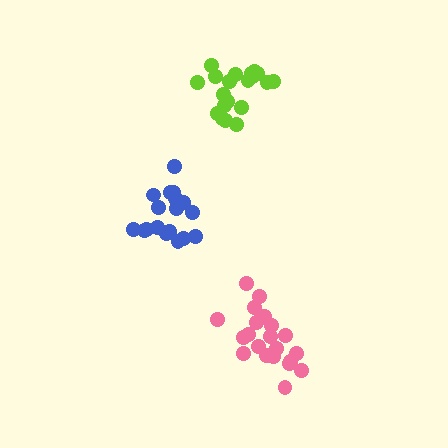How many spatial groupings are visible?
There are 3 spatial groupings.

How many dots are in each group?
Group 1: 18 dots, Group 2: 21 dots, Group 3: 20 dots (59 total).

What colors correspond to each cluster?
The clusters are colored: blue, pink, lime.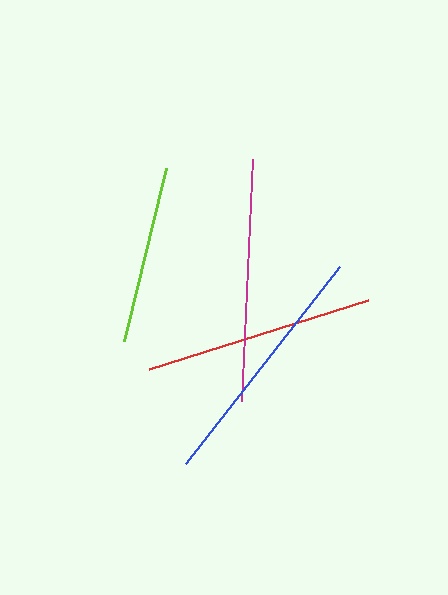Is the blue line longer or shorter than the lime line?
The blue line is longer than the lime line.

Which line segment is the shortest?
The lime line is the shortest at approximately 178 pixels.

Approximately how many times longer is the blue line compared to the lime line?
The blue line is approximately 1.4 times the length of the lime line.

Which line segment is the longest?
The blue line is the longest at approximately 250 pixels.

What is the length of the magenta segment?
The magenta segment is approximately 242 pixels long.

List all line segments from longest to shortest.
From longest to shortest: blue, magenta, red, lime.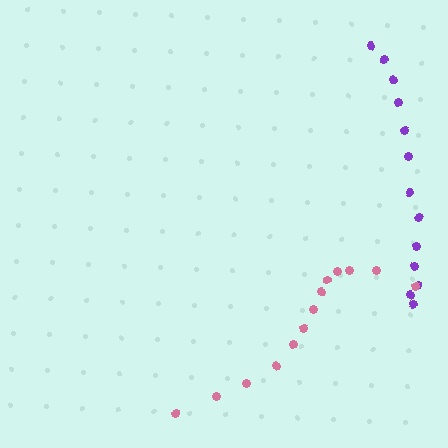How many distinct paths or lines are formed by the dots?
There are 2 distinct paths.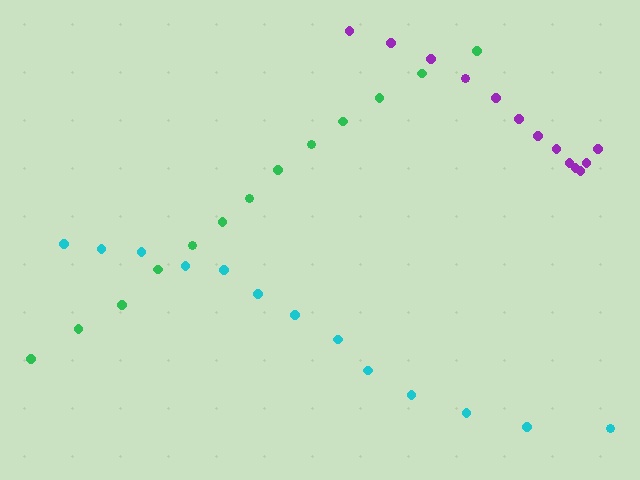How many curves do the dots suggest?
There are 3 distinct paths.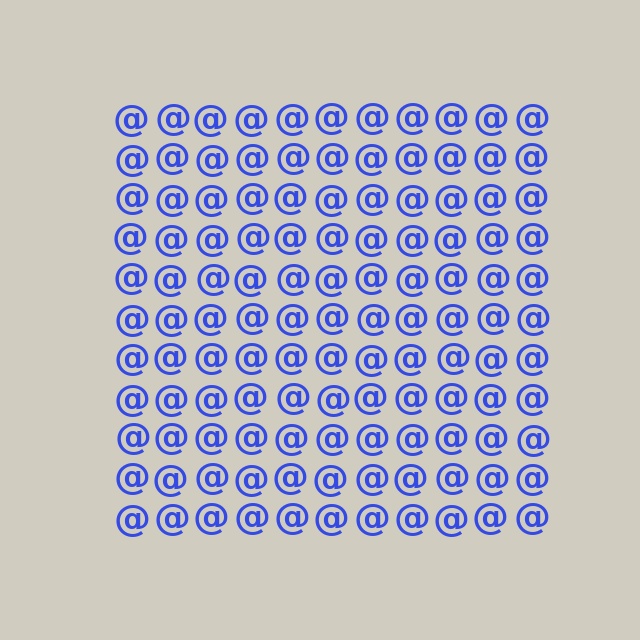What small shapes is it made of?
It is made of small at signs.